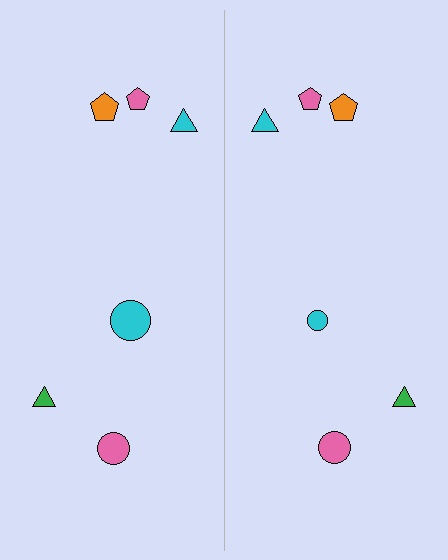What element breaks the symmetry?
The cyan circle on the right side has a different size than its mirror counterpart.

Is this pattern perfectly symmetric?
No, the pattern is not perfectly symmetric. The cyan circle on the right side has a different size than its mirror counterpart.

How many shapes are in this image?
There are 12 shapes in this image.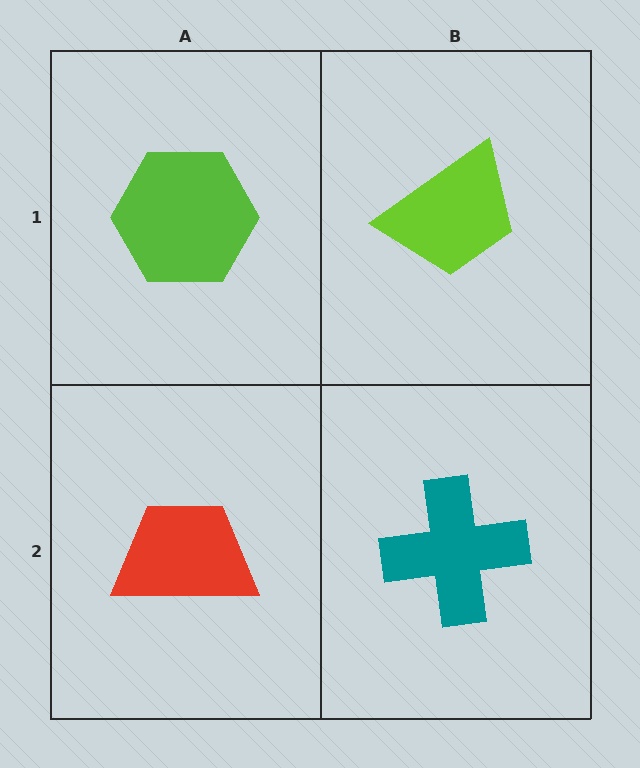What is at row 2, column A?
A red trapezoid.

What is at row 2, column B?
A teal cross.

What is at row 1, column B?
A lime trapezoid.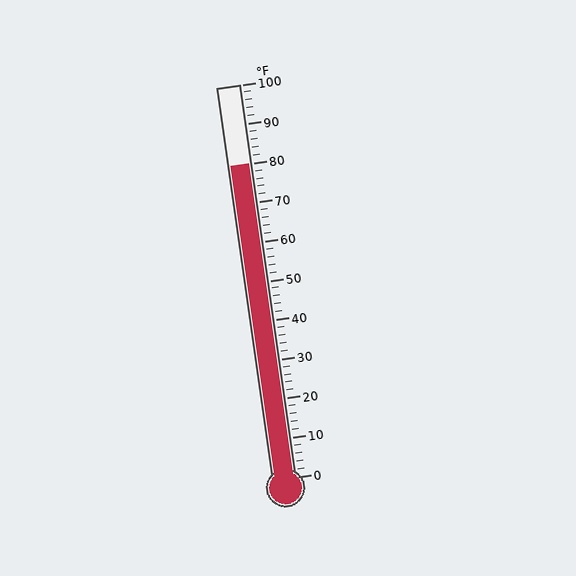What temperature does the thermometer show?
The thermometer shows approximately 80°F.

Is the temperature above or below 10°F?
The temperature is above 10°F.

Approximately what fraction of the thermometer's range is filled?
The thermometer is filled to approximately 80% of its range.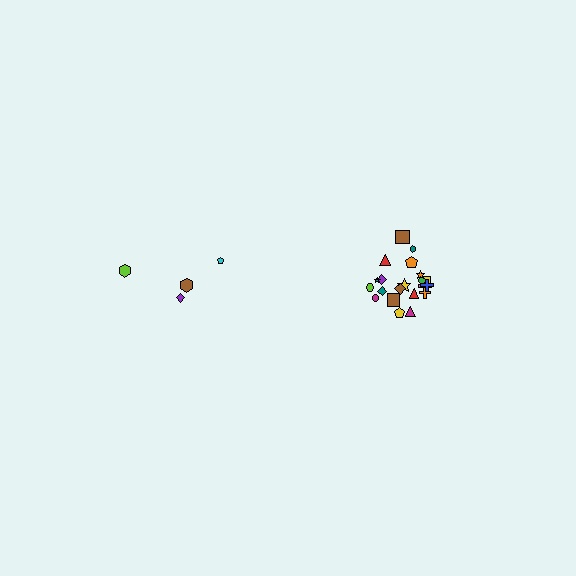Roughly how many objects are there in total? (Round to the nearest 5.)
Roughly 25 objects in total.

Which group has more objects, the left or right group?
The right group.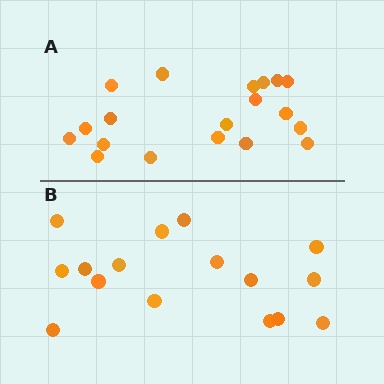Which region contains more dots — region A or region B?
Region A (the top region) has more dots.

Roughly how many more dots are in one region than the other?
Region A has just a few more — roughly 2 or 3 more dots than region B.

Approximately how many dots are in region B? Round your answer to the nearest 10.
About 20 dots. (The exact count is 16, which rounds to 20.)